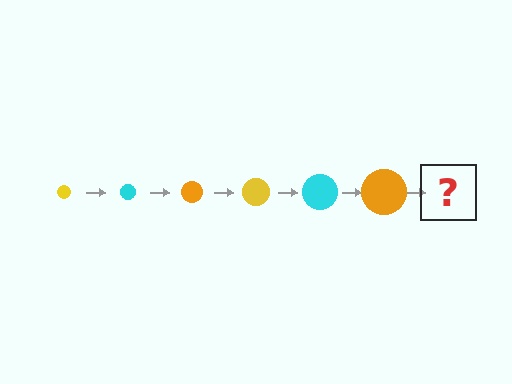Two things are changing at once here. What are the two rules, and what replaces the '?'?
The two rules are that the circle grows larger each step and the color cycles through yellow, cyan, and orange. The '?' should be a yellow circle, larger than the previous one.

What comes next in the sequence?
The next element should be a yellow circle, larger than the previous one.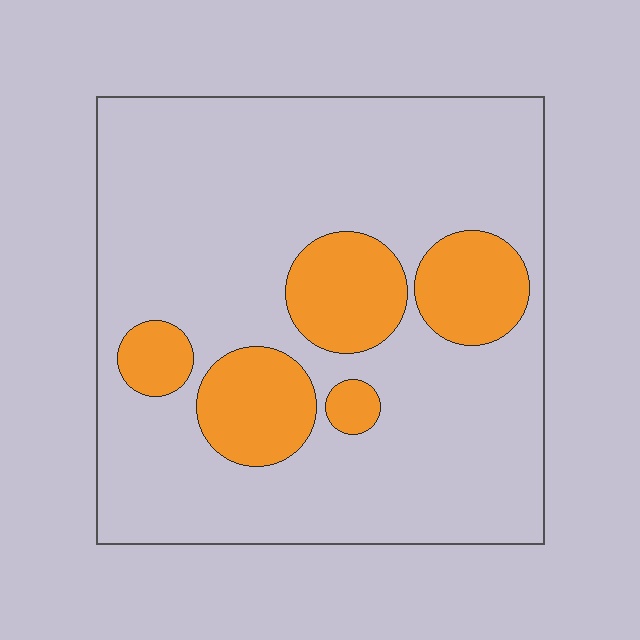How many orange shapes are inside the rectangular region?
5.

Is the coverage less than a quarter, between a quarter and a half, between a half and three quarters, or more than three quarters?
Less than a quarter.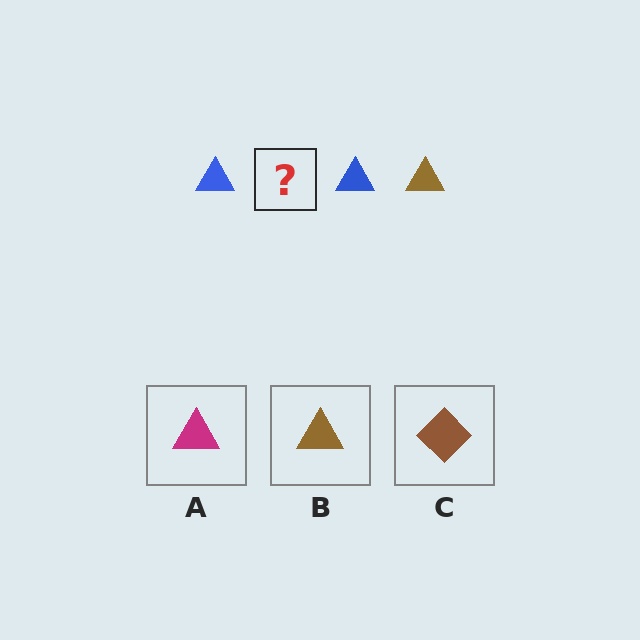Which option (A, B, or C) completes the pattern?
B.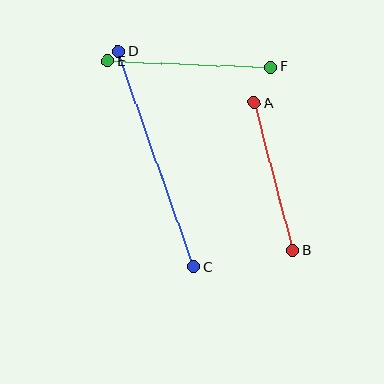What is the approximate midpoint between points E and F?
The midpoint is at approximately (189, 64) pixels.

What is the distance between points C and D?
The distance is approximately 228 pixels.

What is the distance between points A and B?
The distance is approximately 153 pixels.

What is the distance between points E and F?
The distance is approximately 163 pixels.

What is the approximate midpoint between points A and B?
The midpoint is at approximately (274, 176) pixels.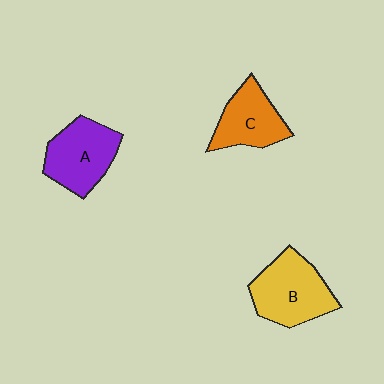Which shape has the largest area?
Shape B (yellow).